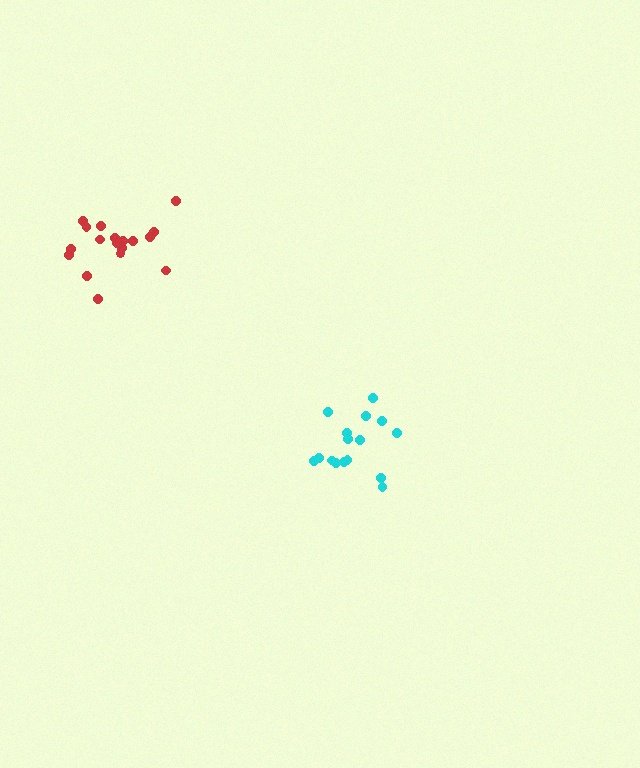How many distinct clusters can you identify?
There are 2 distinct clusters.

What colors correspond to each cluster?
The clusters are colored: cyan, red.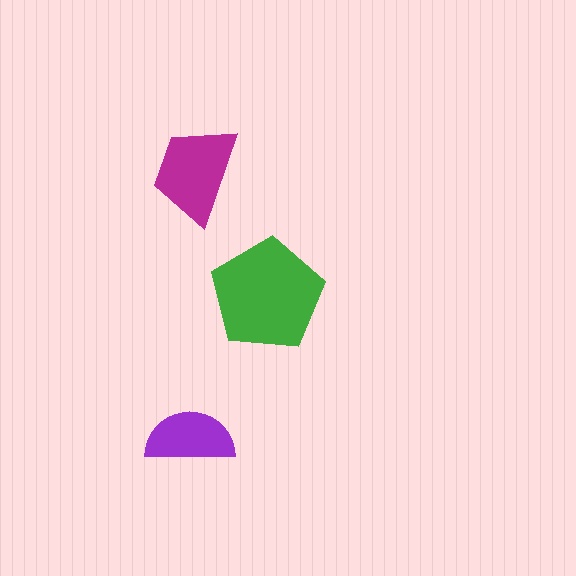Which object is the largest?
The green pentagon.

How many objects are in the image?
There are 3 objects in the image.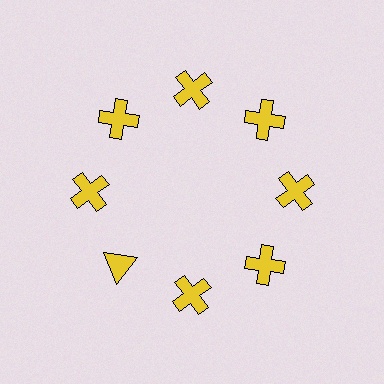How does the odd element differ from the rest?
It has a different shape: triangle instead of cross.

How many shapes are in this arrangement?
There are 8 shapes arranged in a ring pattern.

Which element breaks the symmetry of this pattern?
The yellow triangle at roughly the 8 o'clock position breaks the symmetry. All other shapes are yellow crosses.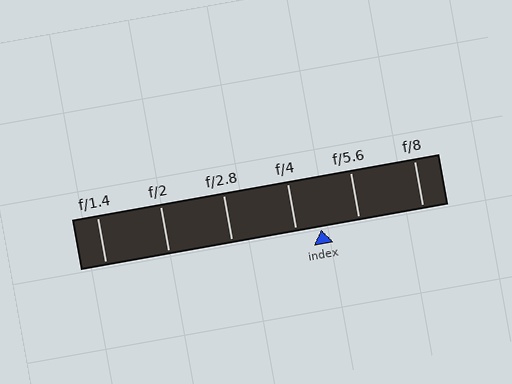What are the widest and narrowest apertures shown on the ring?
The widest aperture shown is f/1.4 and the narrowest is f/8.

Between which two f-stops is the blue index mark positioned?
The index mark is between f/4 and f/5.6.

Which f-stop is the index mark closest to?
The index mark is closest to f/4.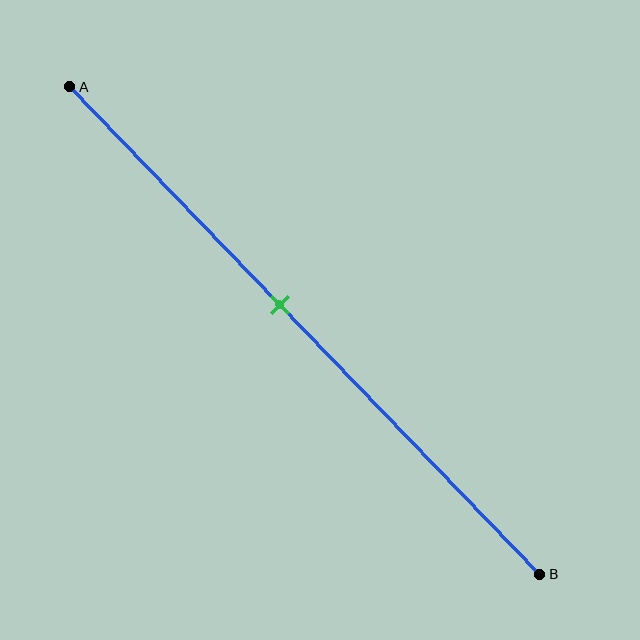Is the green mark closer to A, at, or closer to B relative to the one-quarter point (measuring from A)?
The green mark is closer to point B than the one-quarter point of segment AB.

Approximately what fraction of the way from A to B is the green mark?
The green mark is approximately 45% of the way from A to B.